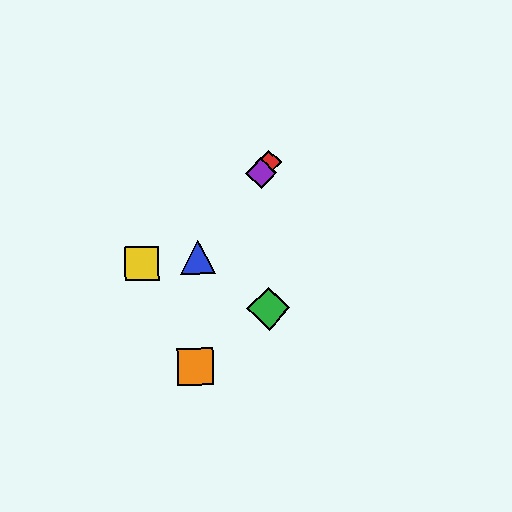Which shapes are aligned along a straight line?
The red diamond, the blue triangle, the purple diamond are aligned along a straight line.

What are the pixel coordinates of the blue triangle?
The blue triangle is at (198, 257).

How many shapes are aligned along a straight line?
3 shapes (the red diamond, the blue triangle, the purple diamond) are aligned along a straight line.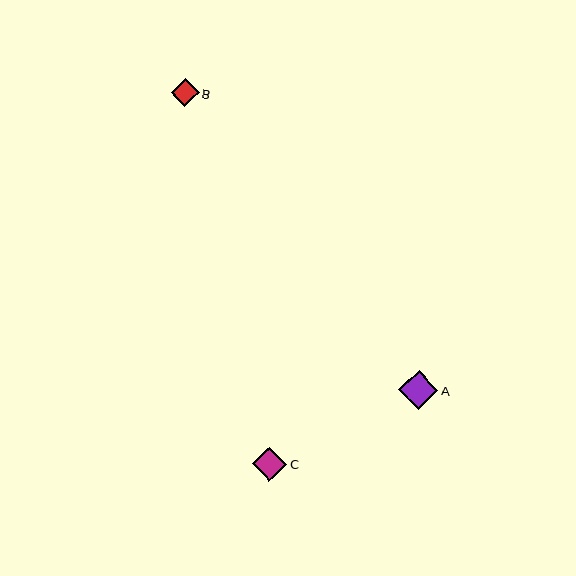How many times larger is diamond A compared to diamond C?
Diamond A is approximately 1.1 times the size of diamond C.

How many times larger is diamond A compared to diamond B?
Diamond A is approximately 1.4 times the size of diamond B.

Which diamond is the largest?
Diamond A is the largest with a size of approximately 39 pixels.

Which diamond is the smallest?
Diamond B is the smallest with a size of approximately 27 pixels.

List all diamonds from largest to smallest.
From largest to smallest: A, C, B.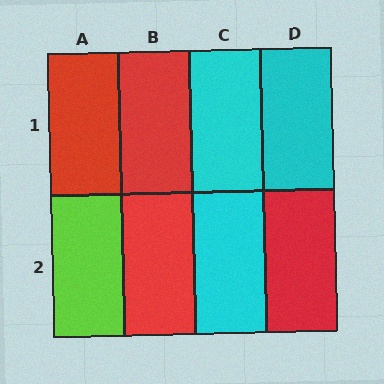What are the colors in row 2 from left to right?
Lime, red, cyan, red.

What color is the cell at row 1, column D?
Cyan.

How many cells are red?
4 cells are red.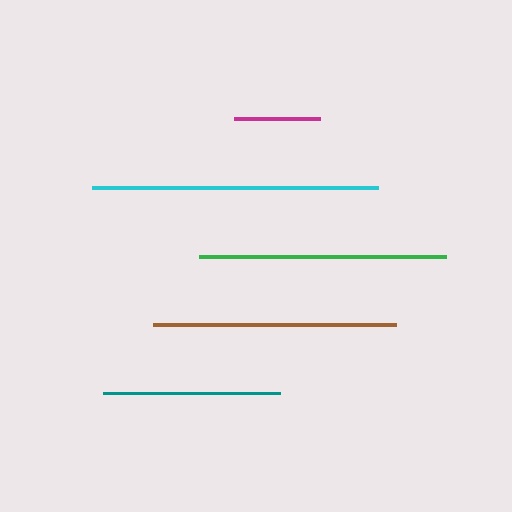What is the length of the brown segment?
The brown segment is approximately 243 pixels long.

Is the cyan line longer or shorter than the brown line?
The cyan line is longer than the brown line.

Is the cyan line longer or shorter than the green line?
The cyan line is longer than the green line.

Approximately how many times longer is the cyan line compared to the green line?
The cyan line is approximately 1.2 times the length of the green line.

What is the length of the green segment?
The green segment is approximately 247 pixels long.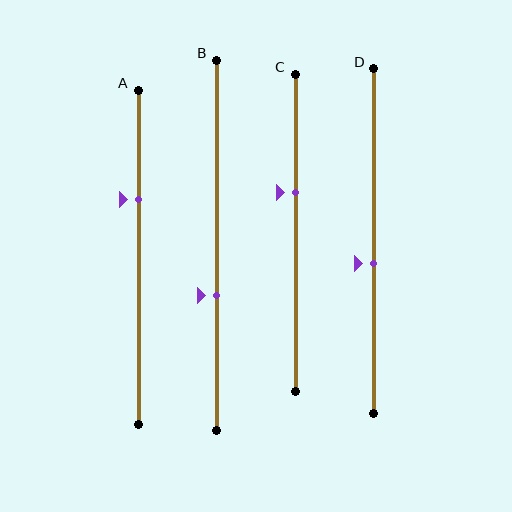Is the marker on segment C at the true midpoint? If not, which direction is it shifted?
No, the marker on segment C is shifted upward by about 13% of the segment length.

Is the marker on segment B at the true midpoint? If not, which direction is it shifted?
No, the marker on segment B is shifted downward by about 14% of the segment length.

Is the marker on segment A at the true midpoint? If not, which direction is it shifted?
No, the marker on segment A is shifted upward by about 17% of the segment length.